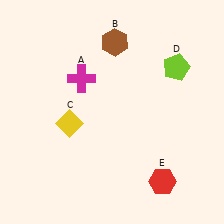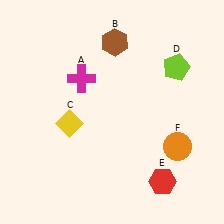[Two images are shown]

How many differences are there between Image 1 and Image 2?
There is 1 difference between the two images.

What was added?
An orange circle (F) was added in Image 2.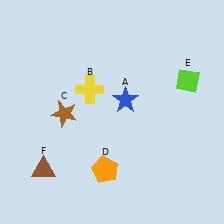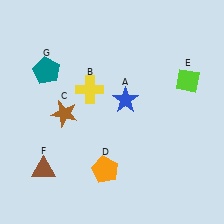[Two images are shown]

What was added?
A teal pentagon (G) was added in Image 2.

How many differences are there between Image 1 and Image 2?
There is 1 difference between the two images.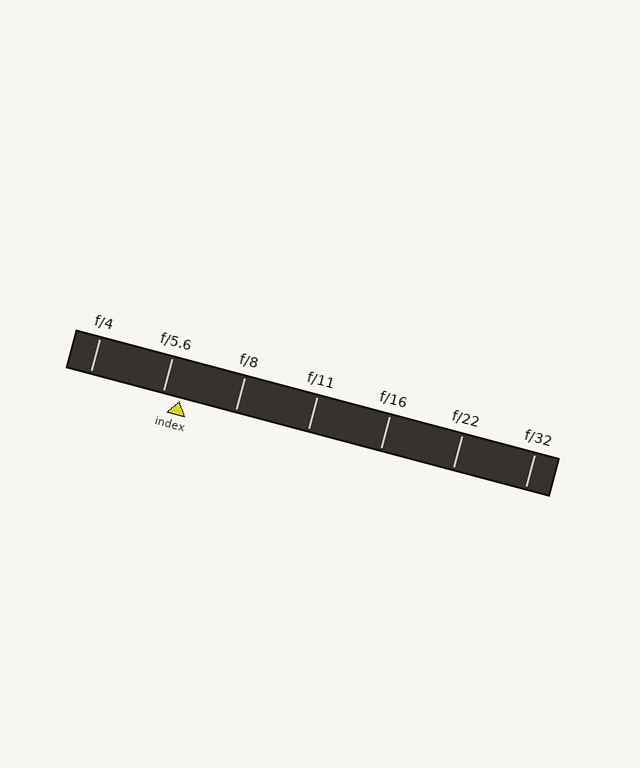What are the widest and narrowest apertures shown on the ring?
The widest aperture shown is f/4 and the narrowest is f/32.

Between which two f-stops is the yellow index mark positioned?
The index mark is between f/5.6 and f/8.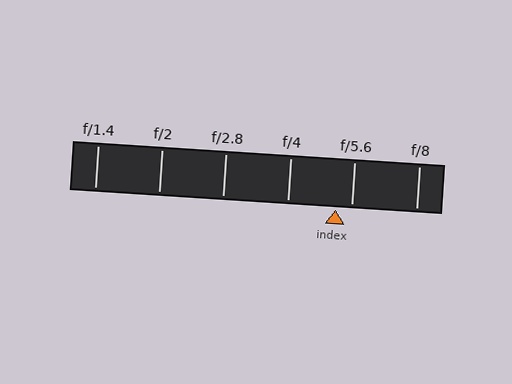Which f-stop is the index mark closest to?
The index mark is closest to f/5.6.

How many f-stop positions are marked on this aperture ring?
There are 6 f-stop positions marked.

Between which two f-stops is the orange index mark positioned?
The index mark is between f/4 and f/5.6.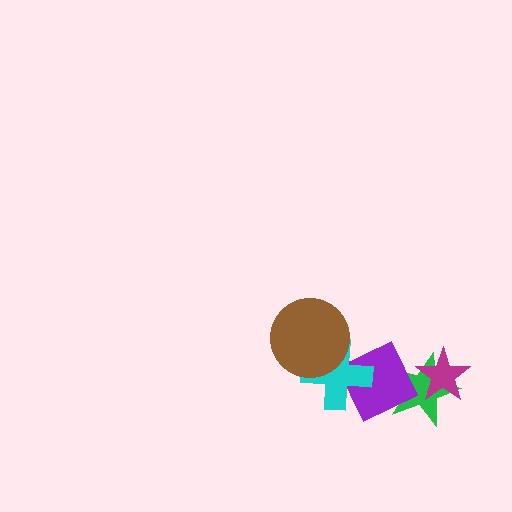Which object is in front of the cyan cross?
The brown circle is in front of the cyan cross.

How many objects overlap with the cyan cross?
2 objects overlap with the cyan cross.